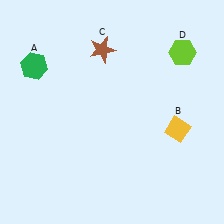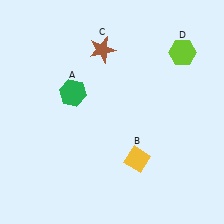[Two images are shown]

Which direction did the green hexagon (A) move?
The green hexagon (A) moved right.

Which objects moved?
The objects that moved are: the green hexagon (A), the yellow diamond (B).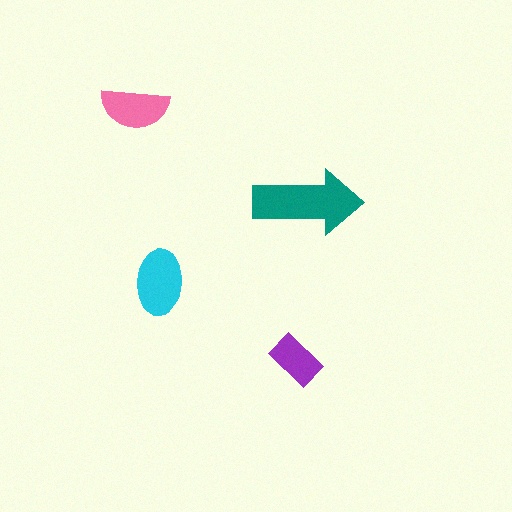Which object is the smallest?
The purple rectangle.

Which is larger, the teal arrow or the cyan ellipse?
The teal arrow.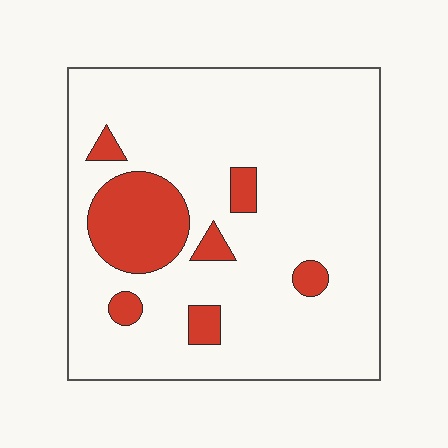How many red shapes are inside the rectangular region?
7.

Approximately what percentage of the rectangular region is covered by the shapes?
Approximately 15%.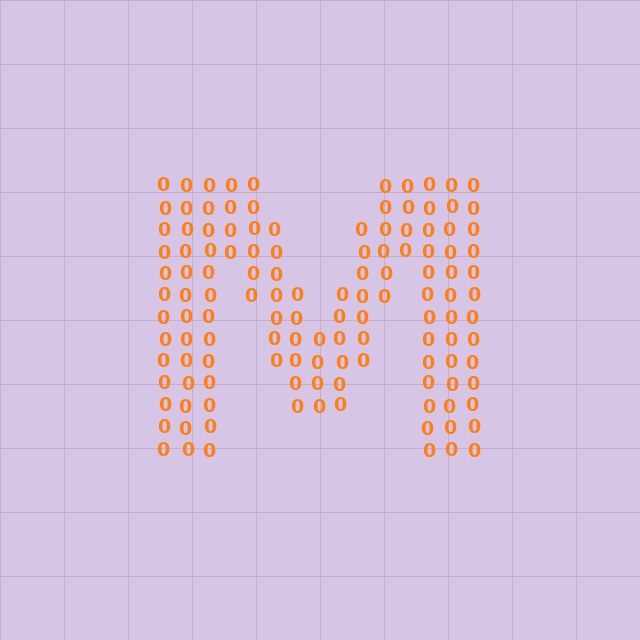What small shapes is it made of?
It is made of small digit 0's.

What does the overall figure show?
The overall figure shows the letter M.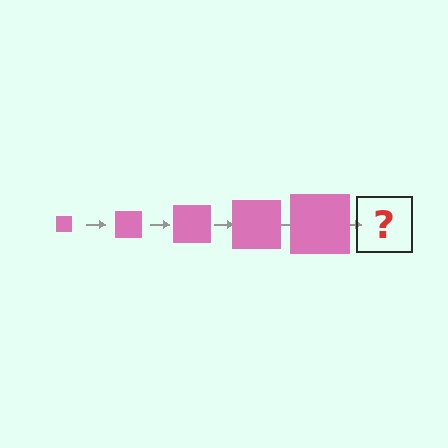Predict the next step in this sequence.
The next step is a pink square, larger than the previous one.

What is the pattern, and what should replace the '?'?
The pattern is that the square gets progressively larger each step. The '?' should be a pink square, larger than the previous one.